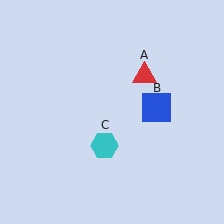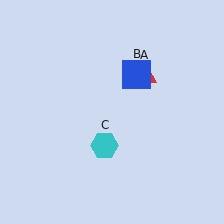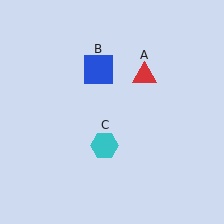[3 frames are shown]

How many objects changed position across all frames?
1 object changed position: blue square (object B).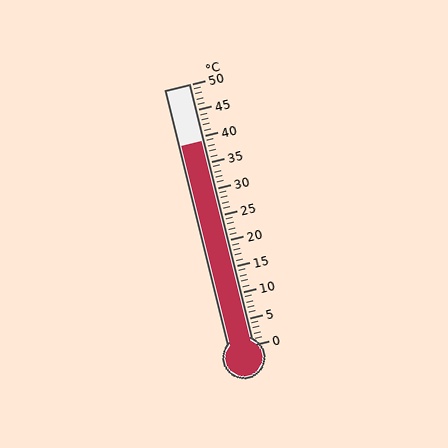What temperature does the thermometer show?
The thermometer shows approximately 39°C.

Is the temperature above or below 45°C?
The temperature is below 45°C.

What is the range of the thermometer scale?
The thermometer scale ranges from 0°C to 50°C.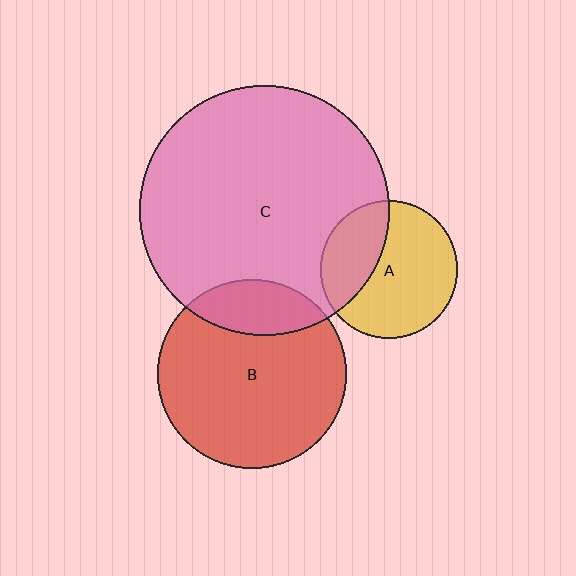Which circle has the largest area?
Circle C (pink).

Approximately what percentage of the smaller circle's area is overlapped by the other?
Approximately 20%.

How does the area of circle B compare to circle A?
Approximately 1.9 times.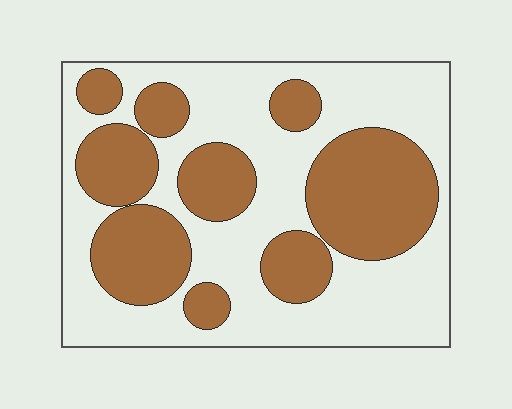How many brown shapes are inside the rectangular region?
9.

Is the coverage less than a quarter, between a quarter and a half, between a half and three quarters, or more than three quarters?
Between a quarter and a half.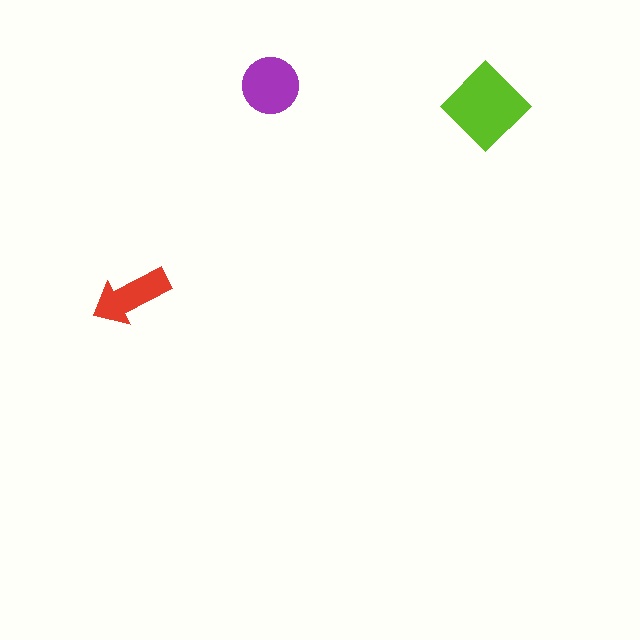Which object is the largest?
The lime diamond.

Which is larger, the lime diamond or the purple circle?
The lime diamond.